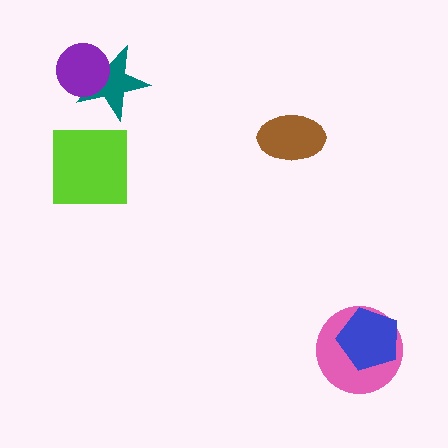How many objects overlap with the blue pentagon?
1 object overlaps with the blue pentagon.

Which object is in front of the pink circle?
The blue pentagon is in front of the pink circle.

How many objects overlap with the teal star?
1 object overlaps with the teal star.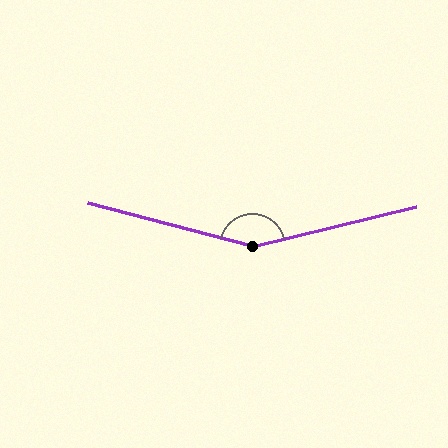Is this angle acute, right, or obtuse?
It is obtuse.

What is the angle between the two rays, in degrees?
Approximately 152 degrees.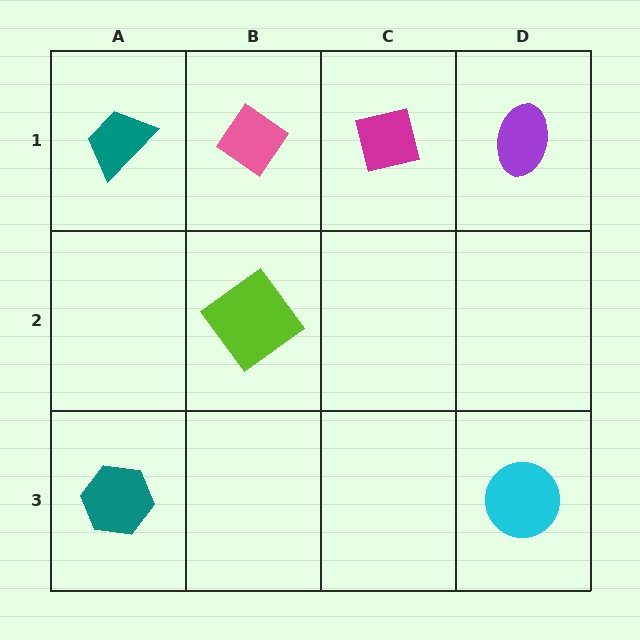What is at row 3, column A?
A teal hexagon.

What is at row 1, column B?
A pink diamond.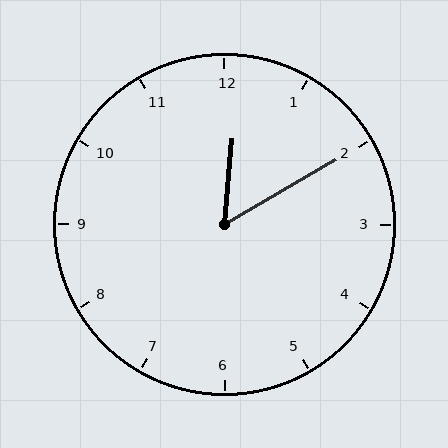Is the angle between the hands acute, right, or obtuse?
It is acute.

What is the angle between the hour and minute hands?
Approximately 55 degrees.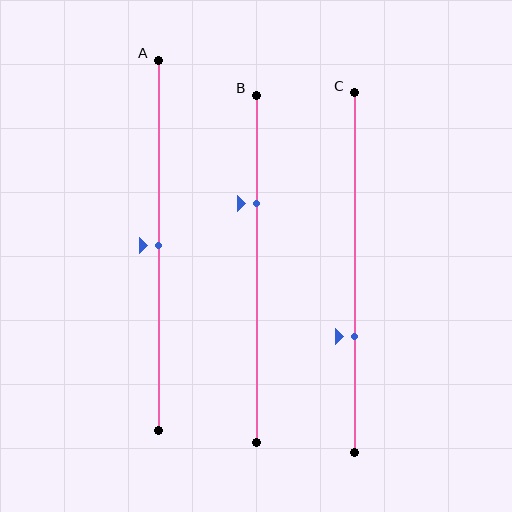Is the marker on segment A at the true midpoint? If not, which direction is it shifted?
Yes, the marker on segment A is at the true midpoint.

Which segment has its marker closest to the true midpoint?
Segment A has its marker closest to the true midpoint.